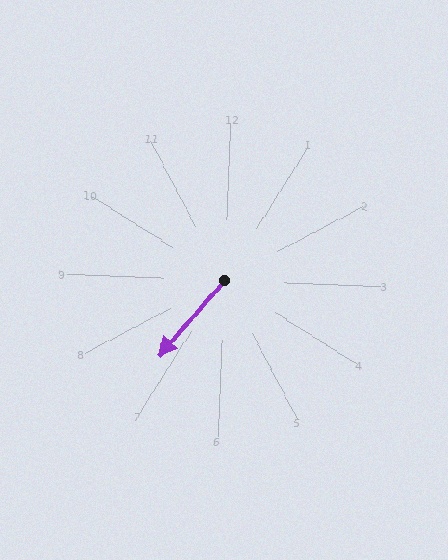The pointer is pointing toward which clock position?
Roughly 7 o'clock.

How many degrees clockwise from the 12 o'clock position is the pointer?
Approximately 219 degrees.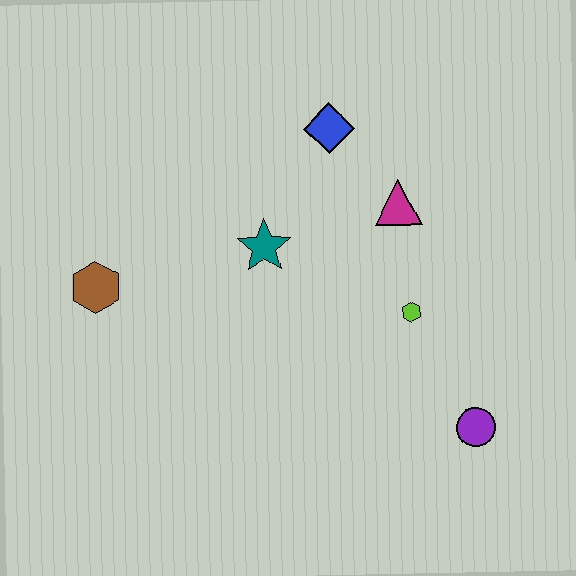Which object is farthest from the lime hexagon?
The brown hexagon is farthest from the lime hexagon.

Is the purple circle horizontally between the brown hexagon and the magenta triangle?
No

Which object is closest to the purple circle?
The lime hexagon is closest to the purple circle.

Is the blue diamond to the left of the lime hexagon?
Yes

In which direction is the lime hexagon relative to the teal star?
The lime hexagon is to the right of the teal star.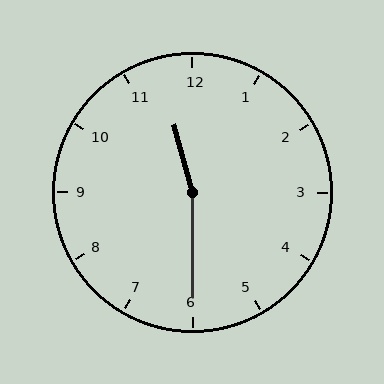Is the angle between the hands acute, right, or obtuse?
It is obtuse.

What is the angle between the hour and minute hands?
Approximately 165 degrees.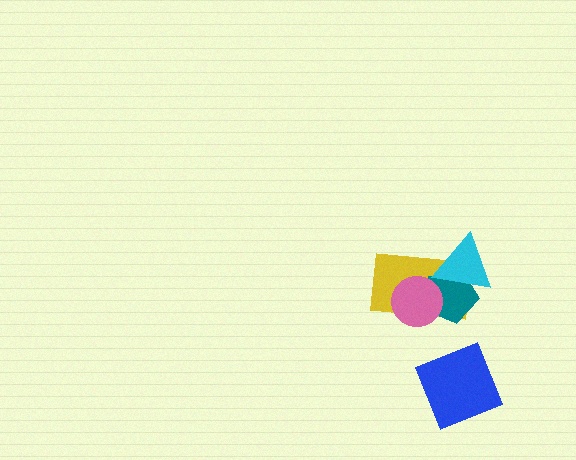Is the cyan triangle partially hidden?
No, no other shape covers it.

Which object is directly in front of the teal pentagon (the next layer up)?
The pink circle is directly in front of the teal pentagon.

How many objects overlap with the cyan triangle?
2 objects overlap with the cyan triangle.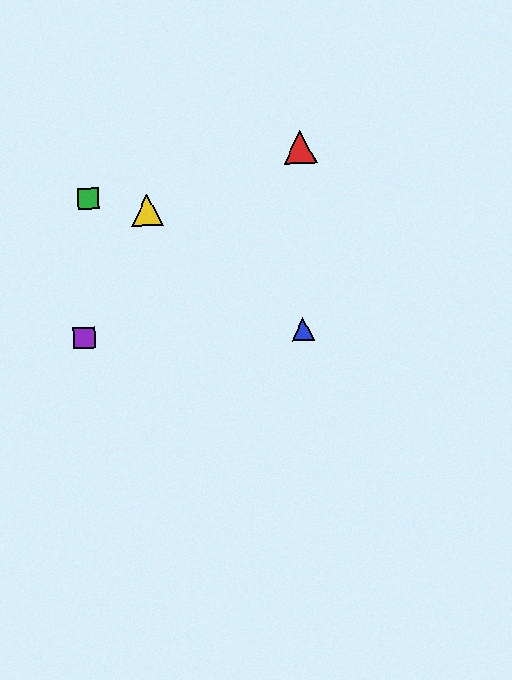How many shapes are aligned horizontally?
2 shapes (the blue triangle, the purple square) are aligned horizontally.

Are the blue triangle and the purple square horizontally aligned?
Yes, both are at y≈329.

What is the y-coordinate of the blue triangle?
The blue triangle is at y≈329.